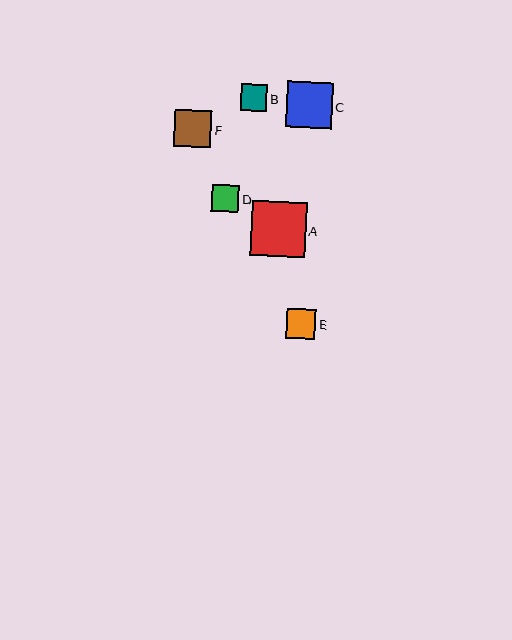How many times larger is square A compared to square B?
Square A is approximately 2.1 times the size of square B.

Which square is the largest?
Square A is the largest with a size of approximately 55 pixels.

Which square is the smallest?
Square B is the smallest with a size of approximately 27 pixels.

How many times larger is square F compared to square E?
Square F is approximately 1.3 times the size of square E.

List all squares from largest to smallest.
From largest to smallest: A, C, F, E, D, B.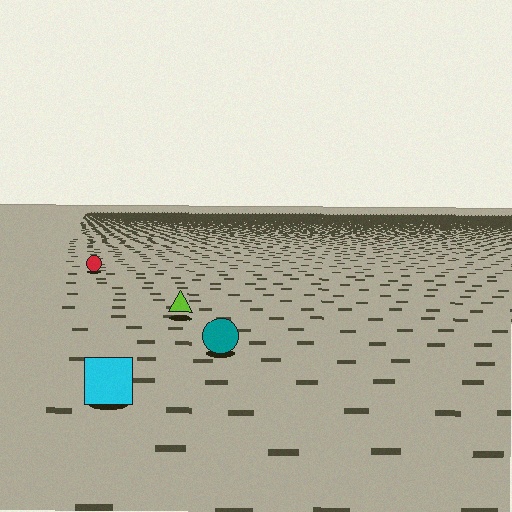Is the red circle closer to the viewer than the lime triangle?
No. The lime triangle is closer — you can tell from the texture gradient: the ground texture is coarser near it.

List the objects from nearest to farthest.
From nearest to farthest: the cyan square, the teal circle, the lime triangle, the red circle.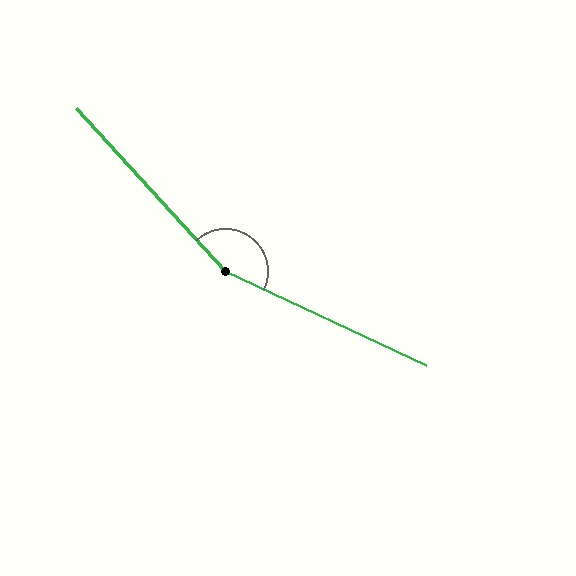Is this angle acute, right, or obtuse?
It is obtuse.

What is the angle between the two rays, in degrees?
Approximately 158 degrees.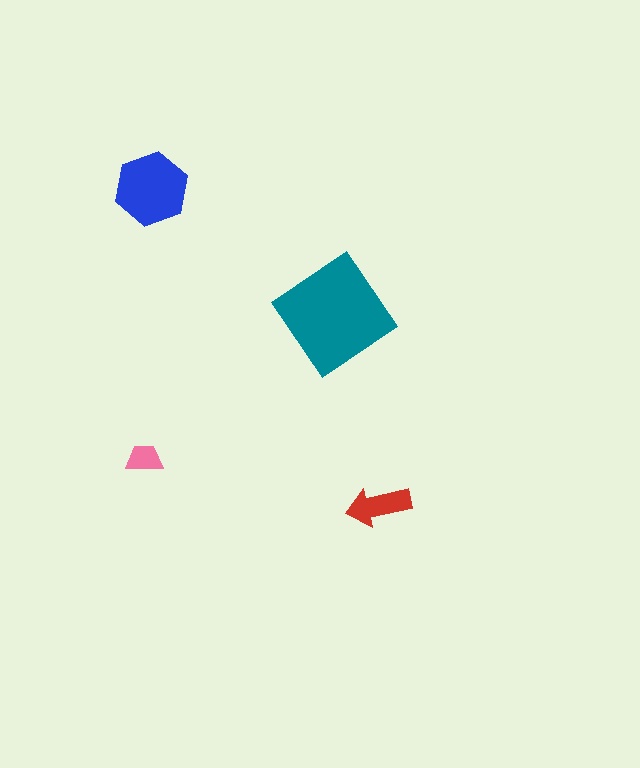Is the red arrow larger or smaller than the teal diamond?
Smaller.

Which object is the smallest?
The pink trapezoid.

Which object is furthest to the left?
The pink trapezoid is leftmost.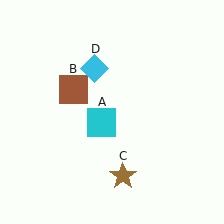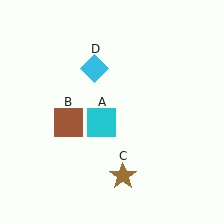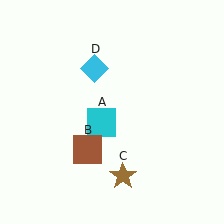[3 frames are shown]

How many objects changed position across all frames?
1 object changed position: brown square (object B).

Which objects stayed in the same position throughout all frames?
Cyan square (object A) and brown star (object C) and cyan diamond (object D) remained stationary.